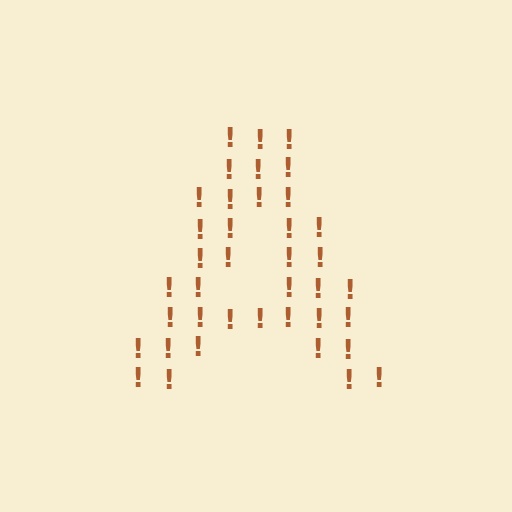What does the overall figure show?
The overall figure shows the letter A.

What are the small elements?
The small elements are exclamation marks.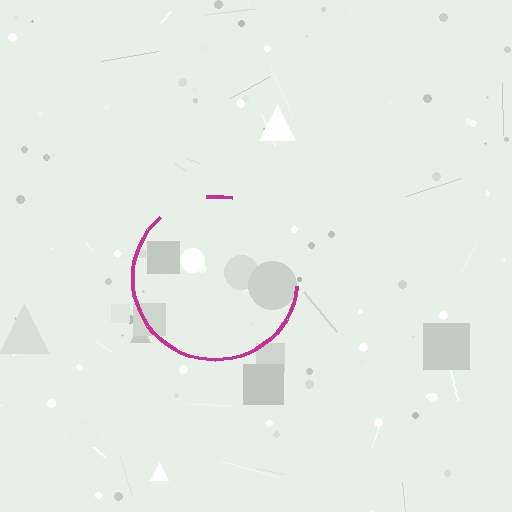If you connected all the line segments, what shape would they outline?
They would outline a circle.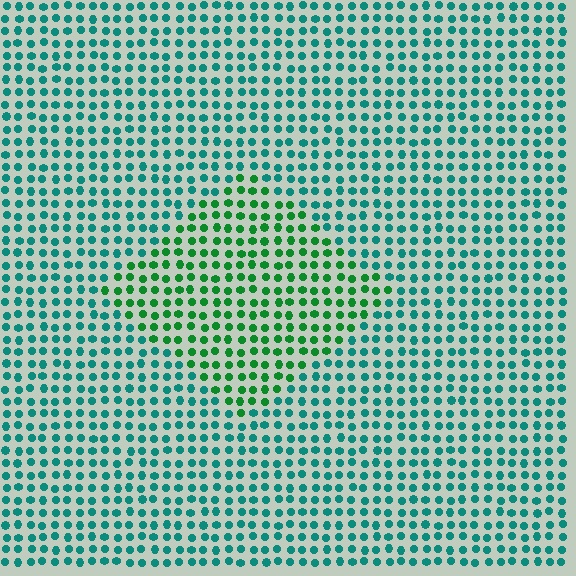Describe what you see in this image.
The image is filled with small teal elements in a uniform arrangement. A diamond-shaped region is visible where the elements are tinted to a slightly different hue, forming a subtle color boundary.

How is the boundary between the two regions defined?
The boundary is defined purely by a slight shift in hue (about 40 degrees). Spacing, size, and orientation are identical on both sides.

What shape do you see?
I see a diamond.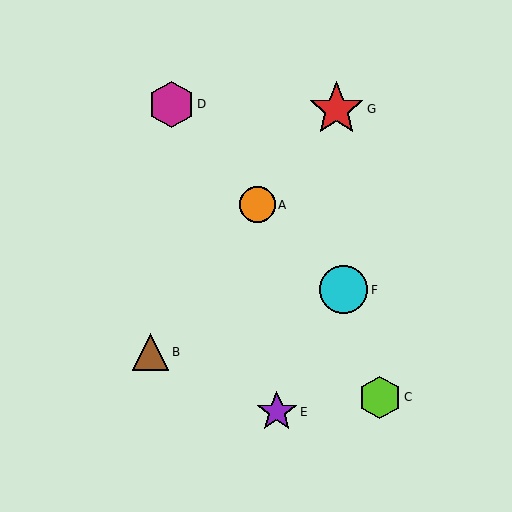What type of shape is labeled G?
Shape G is a red star.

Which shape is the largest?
The red star (labeled G) is the largest.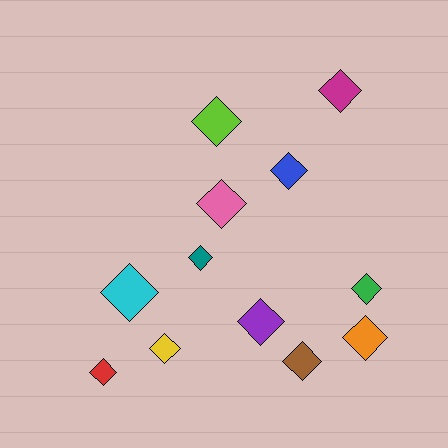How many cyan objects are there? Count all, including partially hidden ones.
There is 1 cyan object.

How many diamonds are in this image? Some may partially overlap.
There are 12 diamonds.